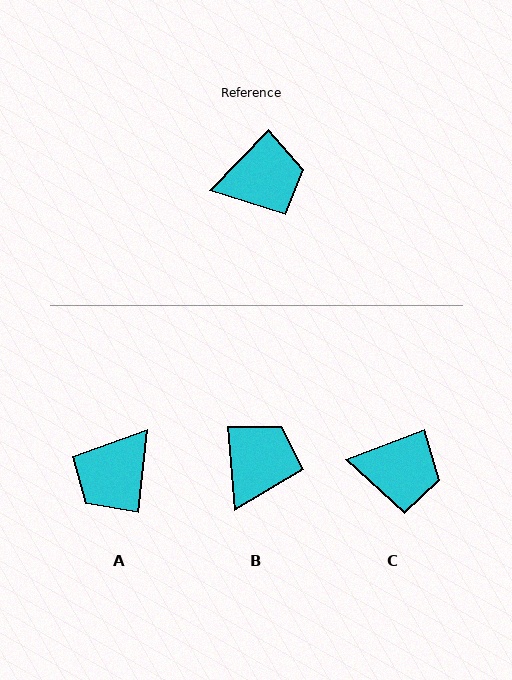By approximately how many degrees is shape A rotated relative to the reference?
Approximately 142 degrees clockwise.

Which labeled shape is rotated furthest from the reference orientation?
A, about 142 degrees away.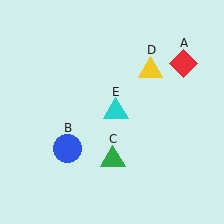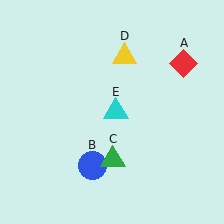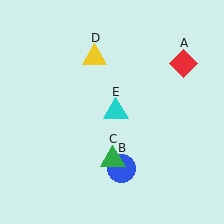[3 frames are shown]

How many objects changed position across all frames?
2 objects changed position: blue circle (object B), yellow triangle (object D).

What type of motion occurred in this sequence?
The blue circle (object B), yellow triangle (object D) rotated counterclockwise around the center of the scene.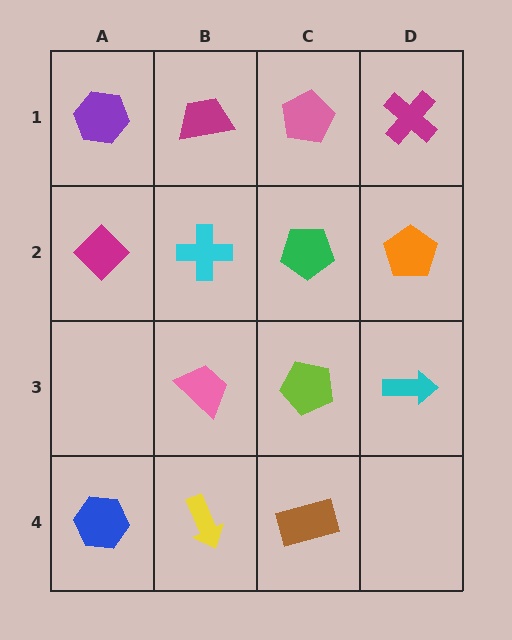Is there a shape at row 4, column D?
No, that cell is empty.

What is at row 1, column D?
A magenta cross.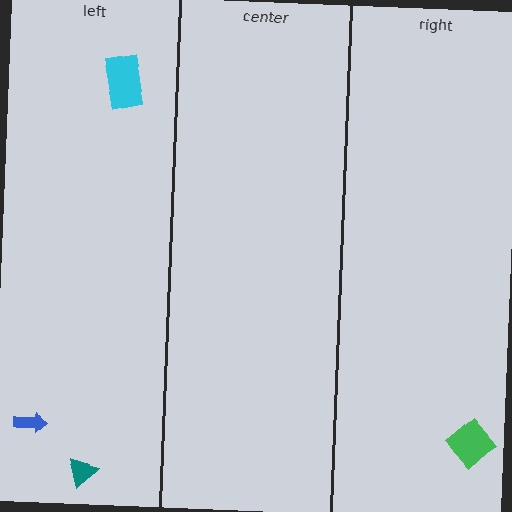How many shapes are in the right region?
1.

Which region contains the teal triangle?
The left region.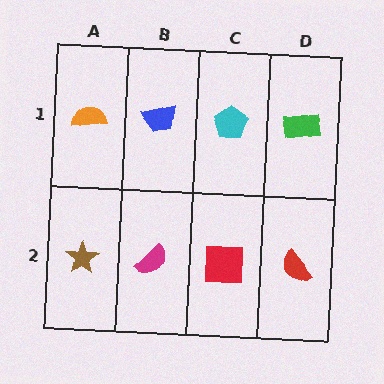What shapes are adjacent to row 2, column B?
A blue trapezoid (row 1, column B), a brown star (row 2, column A), a red square (row 2, column C).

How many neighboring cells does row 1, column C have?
3.